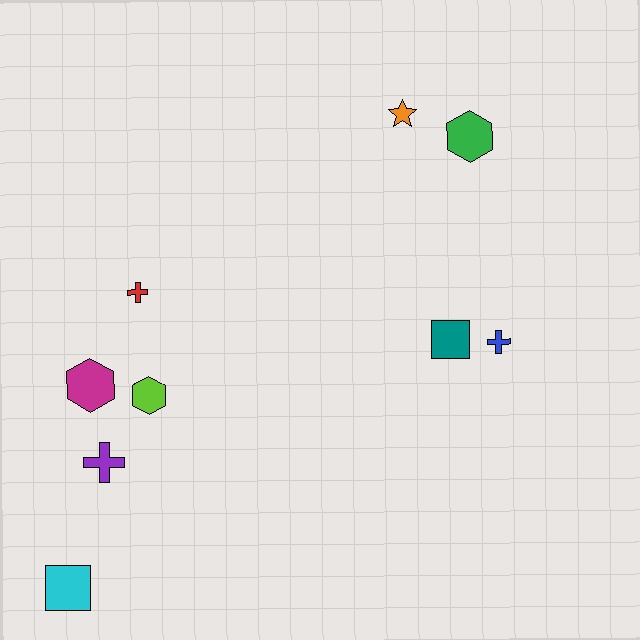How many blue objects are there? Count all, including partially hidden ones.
There is 1 blue object.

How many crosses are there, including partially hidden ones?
There are 3 crosses.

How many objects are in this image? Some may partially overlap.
There are 9 objects.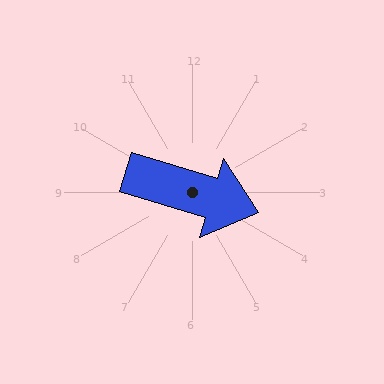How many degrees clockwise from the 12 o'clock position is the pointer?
Approximately 107 degrees.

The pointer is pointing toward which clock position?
Roughly 4 o'clock.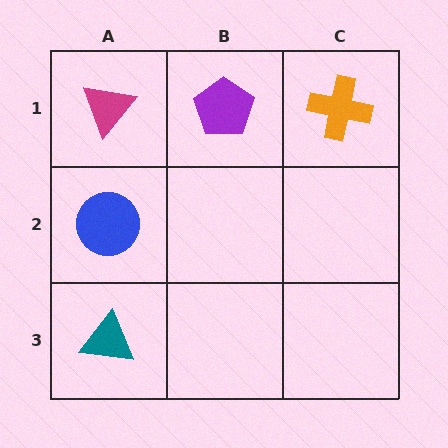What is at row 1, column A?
A magenta triangle.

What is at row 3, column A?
A teal triangle.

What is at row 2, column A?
A blue circle.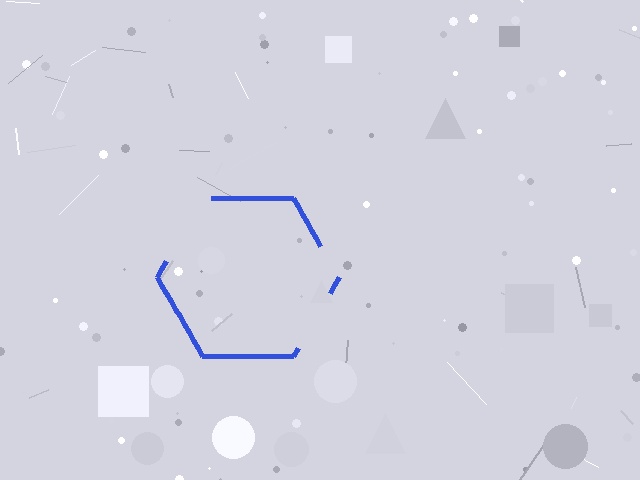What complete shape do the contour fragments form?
The contour fragments form a hexagon.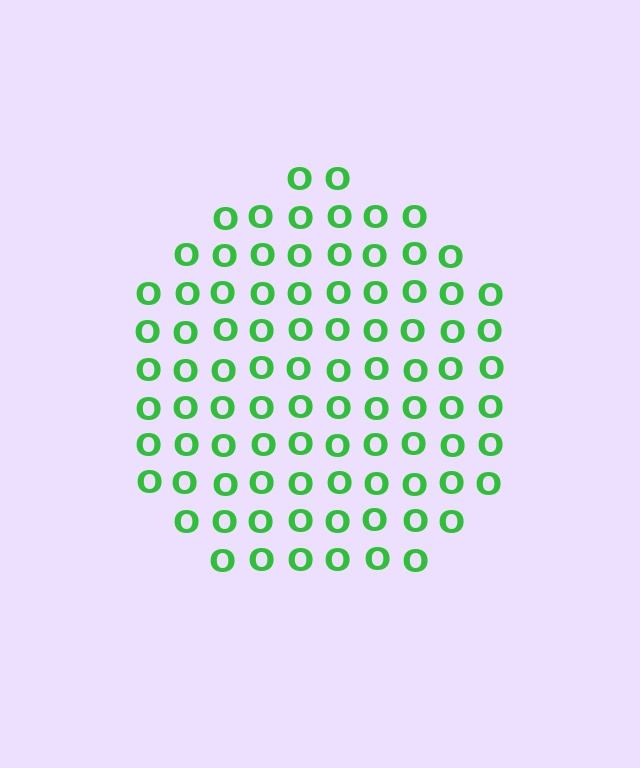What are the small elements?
The small elements are letter O's.